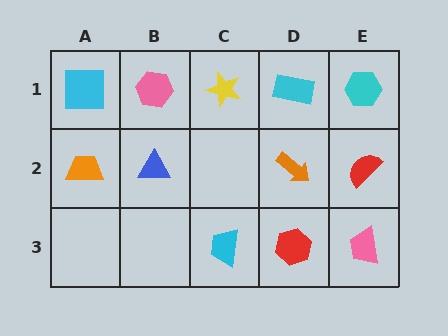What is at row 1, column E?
A cyan hexagon.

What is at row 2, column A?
An orange trapezoid.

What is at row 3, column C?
A cyan trapezoid.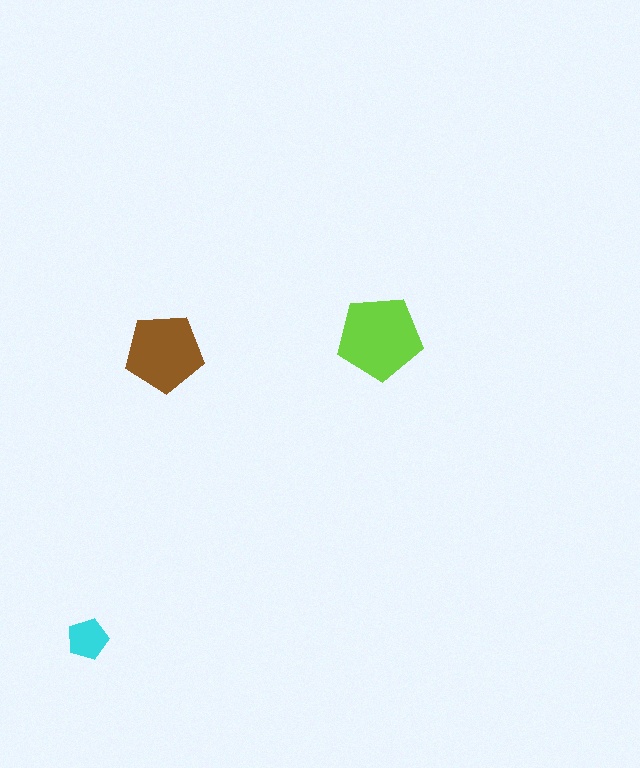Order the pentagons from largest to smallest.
the lime one, the brown one, the cyan one.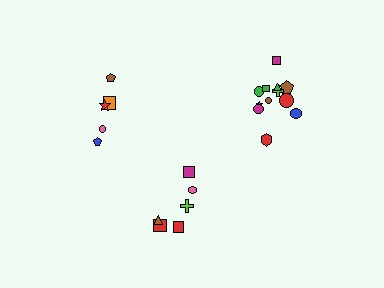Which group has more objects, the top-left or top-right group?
The top-right group.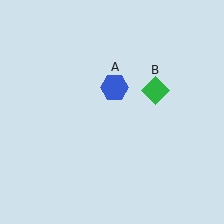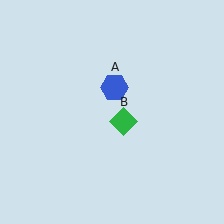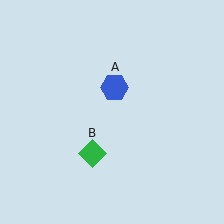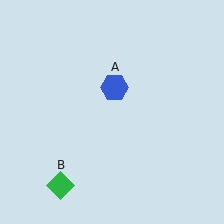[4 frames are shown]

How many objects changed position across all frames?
1 object changed position: green diamond (object B).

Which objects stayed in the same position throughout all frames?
Blue hexagon (object A) remained stationary.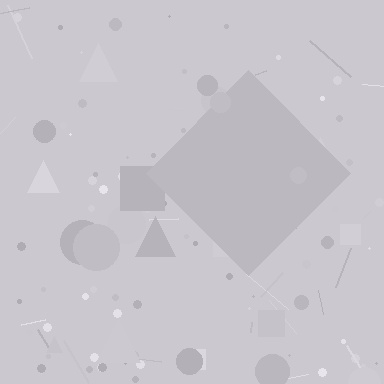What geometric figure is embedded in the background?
A diamond is embedded in the background.